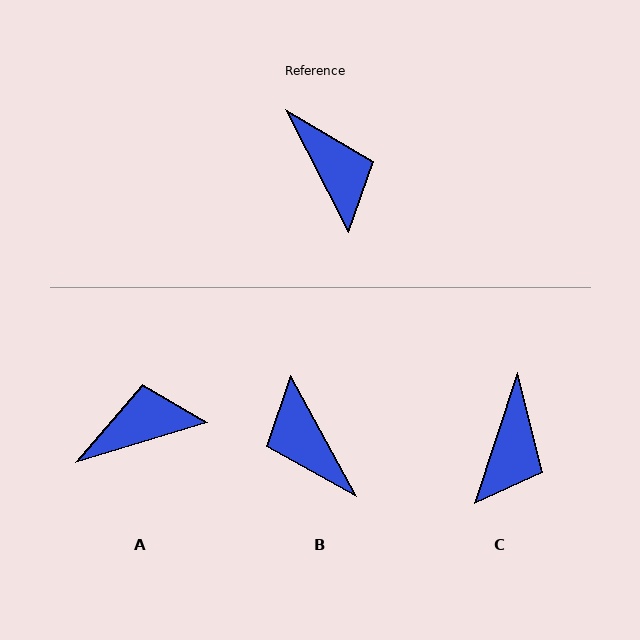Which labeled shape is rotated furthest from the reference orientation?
B, about 179 degrees away.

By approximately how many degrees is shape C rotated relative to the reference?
Approximately 46 degrees clockwise.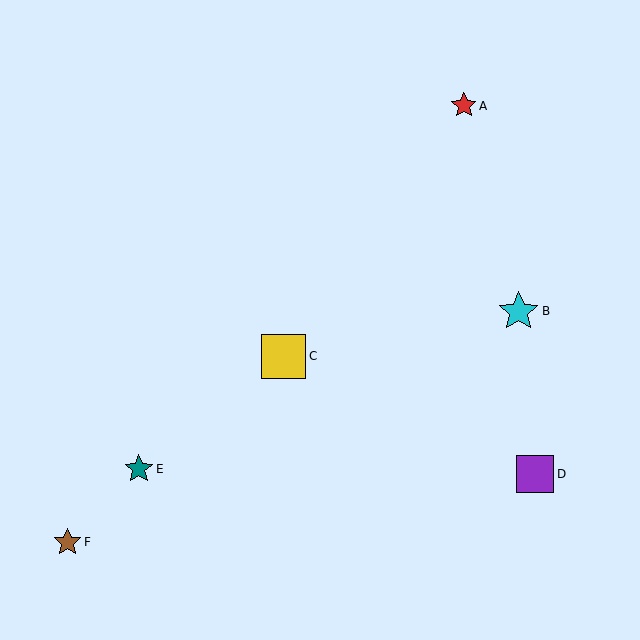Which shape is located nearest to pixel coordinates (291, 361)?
The yellow square (labeled C) at (284, 356) is nearest to that location.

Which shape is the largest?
The yellow square (labeled C) is the largest.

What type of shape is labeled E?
Shape E is a teal star.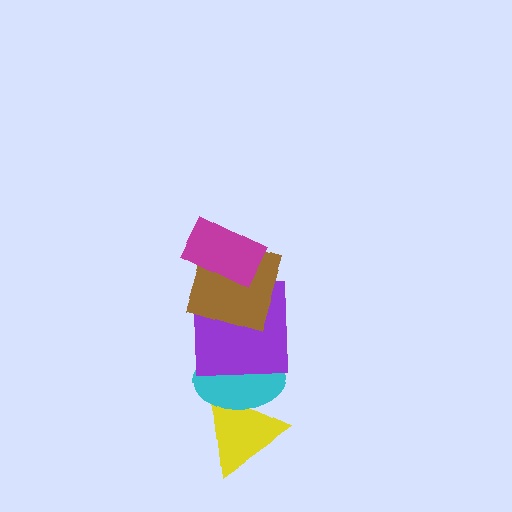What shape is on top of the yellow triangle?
The cyan ellipse is on top of the yellow triangle.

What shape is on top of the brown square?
The magenta rectangle is on top of the brown square.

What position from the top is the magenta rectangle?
The magenta rectangle is 1st from the top.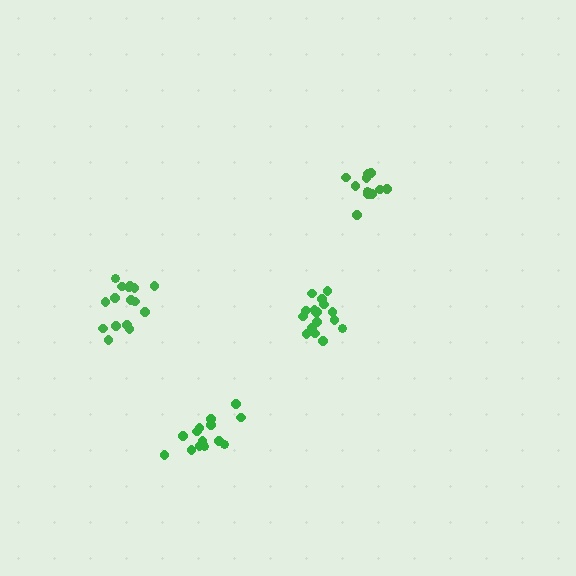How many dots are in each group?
Group 1: 17 dots, Group 2: 12 dots, Group 3: 14 dots, Group 4: 16 dots (59 total).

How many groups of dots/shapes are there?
There are 4 groups.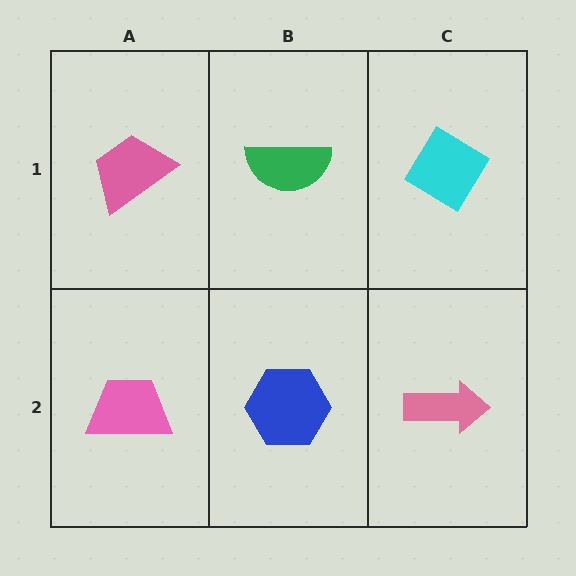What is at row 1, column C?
A cyan diamond.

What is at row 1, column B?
A green semicircle.